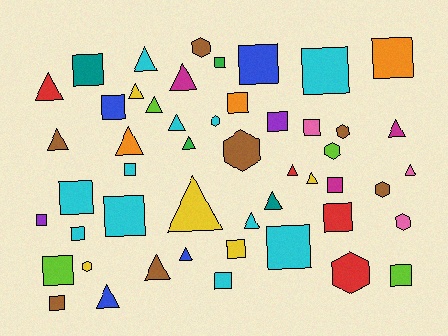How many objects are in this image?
There are 50 objects.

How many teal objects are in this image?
There are 2 teal objects.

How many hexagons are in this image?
There are 9 hexagons.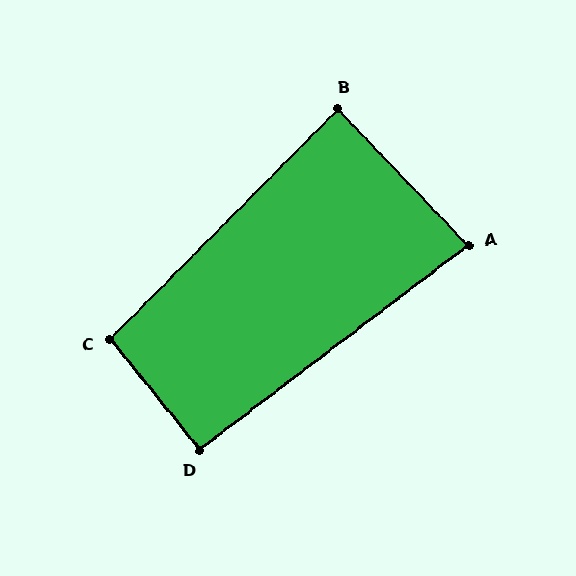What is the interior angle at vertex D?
Approximately 91 degrees (approximately right).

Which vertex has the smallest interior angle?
A, at approximately 83 degrees.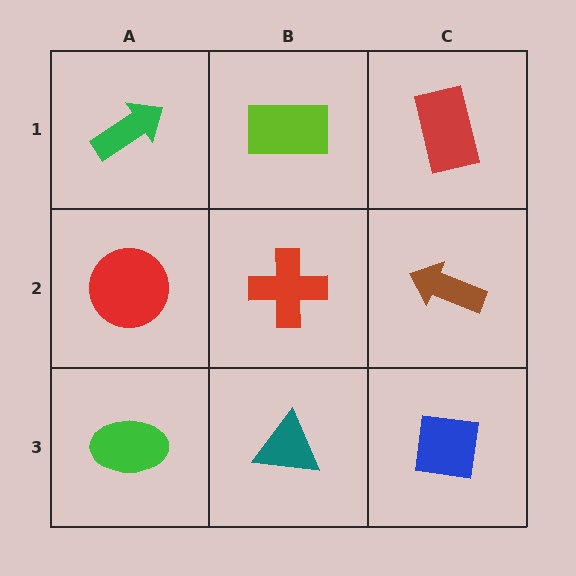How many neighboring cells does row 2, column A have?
3.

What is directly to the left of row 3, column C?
A teal triangle.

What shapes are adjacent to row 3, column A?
A red circle (row 2, column A), a teal triangle (row 3, column B).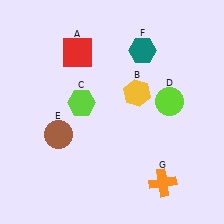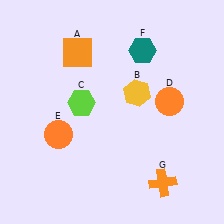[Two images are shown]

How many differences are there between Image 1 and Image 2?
There are 3 differences between the two images.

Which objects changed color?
A changed from red to orange. D changed from lime to orange. E changed from brown to orange.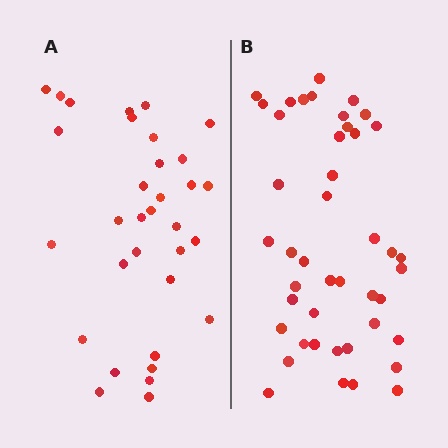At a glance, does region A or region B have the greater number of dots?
Region B (the right region) has more dots.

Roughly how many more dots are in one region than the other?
Region B has roughly 12 or so more dots than region A.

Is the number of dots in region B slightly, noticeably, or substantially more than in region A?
Region B has noticeably more, but not dramatically so. The ratio is roughly 1.3 to 1.